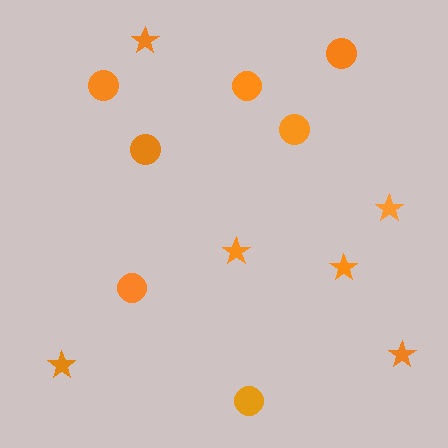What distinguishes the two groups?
There are 2 groups: one group of stars (6) and one group of circles (7).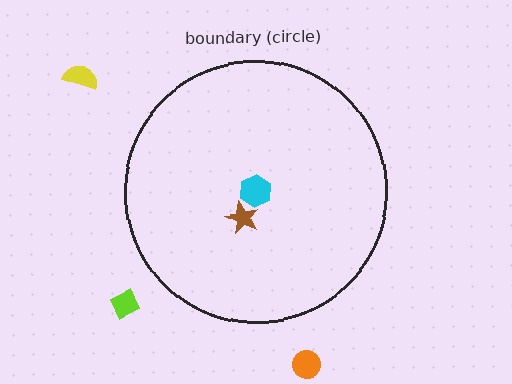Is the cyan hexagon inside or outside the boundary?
Inside.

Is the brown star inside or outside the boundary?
Inside.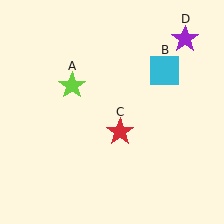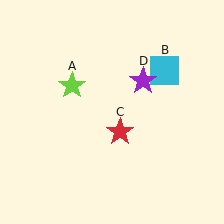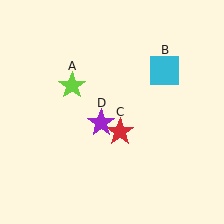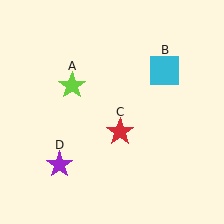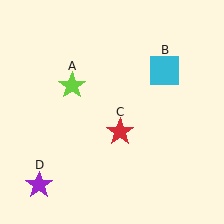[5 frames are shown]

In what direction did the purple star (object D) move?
The purple star (object D) moved down and to the left.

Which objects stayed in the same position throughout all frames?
Lime star (object A) and cyan square (object B) and red star (object C) remained stationary.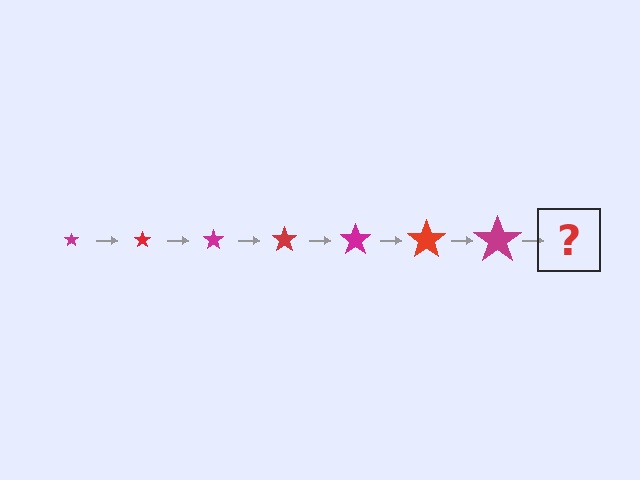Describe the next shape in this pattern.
It should be a red star, larger than the previous one.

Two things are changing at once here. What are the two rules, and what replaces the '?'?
The two rules are that the star grows larger each step and the color cycles through magenta and red. The '?' should be a red star, larger than the previous one.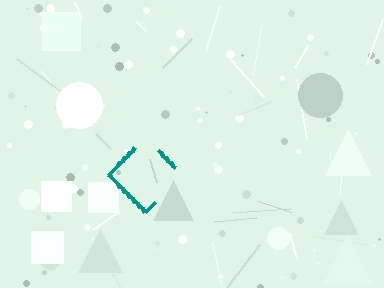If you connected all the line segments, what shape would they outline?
They would outline a diamond.